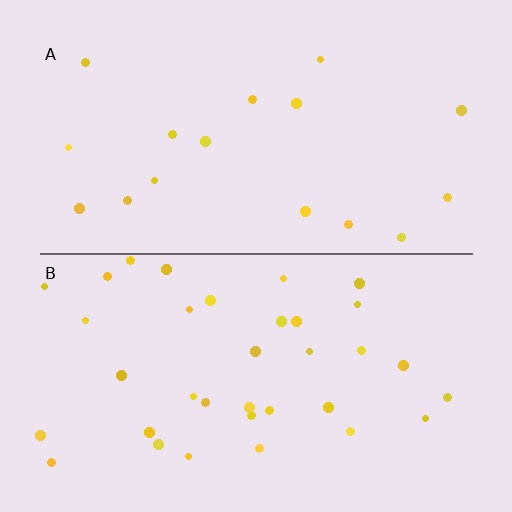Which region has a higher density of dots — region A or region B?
B (the bottom).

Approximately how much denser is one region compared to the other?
Approximately 2.1× — region B over region A.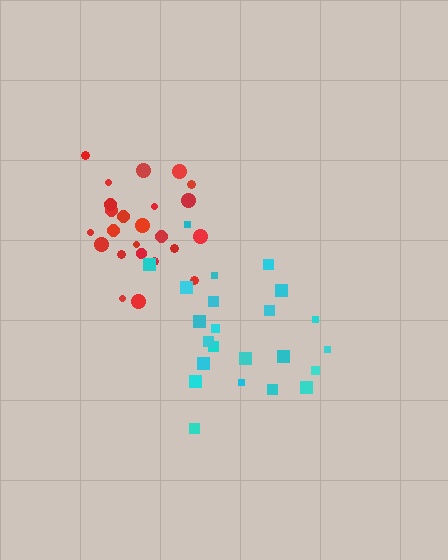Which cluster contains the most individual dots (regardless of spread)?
Red (24).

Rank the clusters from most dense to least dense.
red, cyan.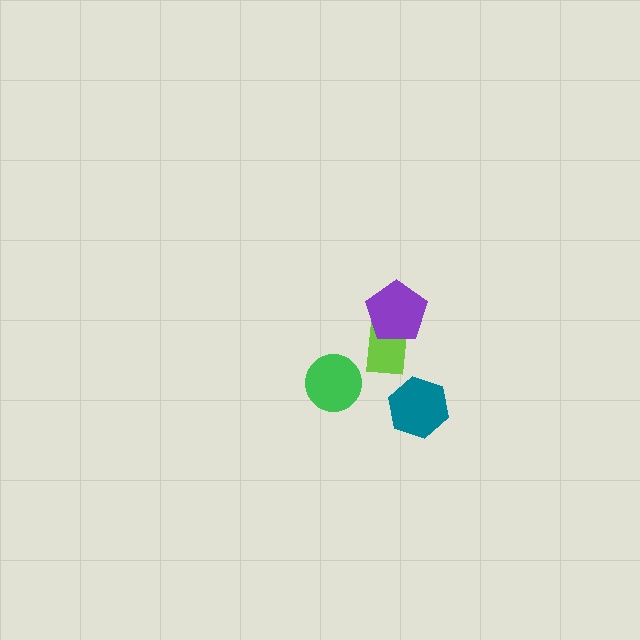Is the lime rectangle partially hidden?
Yes, it is partially covered by another shape.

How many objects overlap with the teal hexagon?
0 objects overlap with the teal hexagon.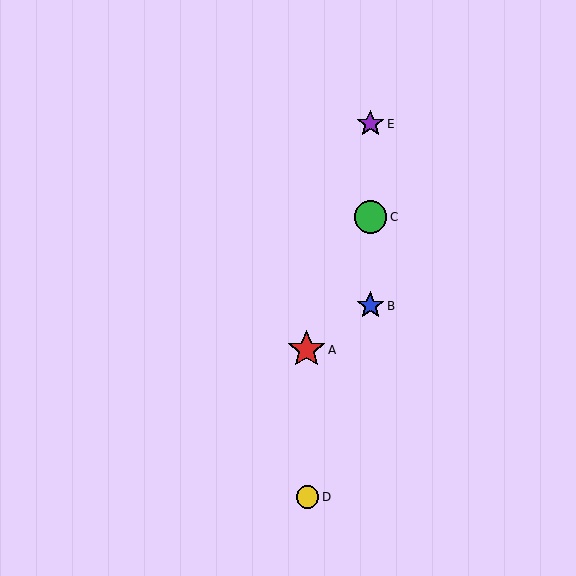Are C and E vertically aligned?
Yes, both are at x≈370.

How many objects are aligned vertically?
3 objects (B, C, E) are aligned vertically.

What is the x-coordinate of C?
Object C is at x≈370.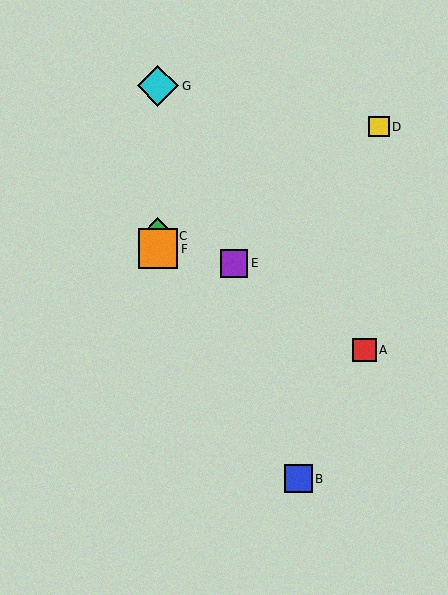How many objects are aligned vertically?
3 objects (C, F, G) are aligned vertically.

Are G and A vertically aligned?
No, G is at x≈158 and A is at x≈364.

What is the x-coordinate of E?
Object E is at x≈234.